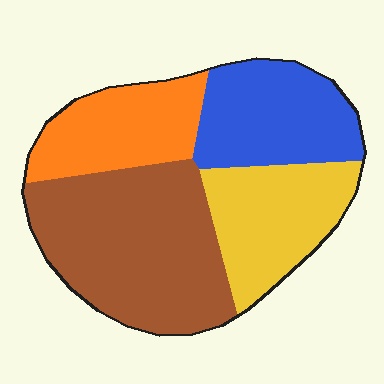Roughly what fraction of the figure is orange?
Orange covers about 20% of the figure.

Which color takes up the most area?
Brown, at roughly 40%.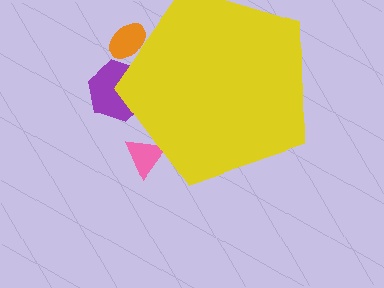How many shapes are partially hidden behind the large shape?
4 shapes are partially hidden.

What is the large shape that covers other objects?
A yellow pentagon.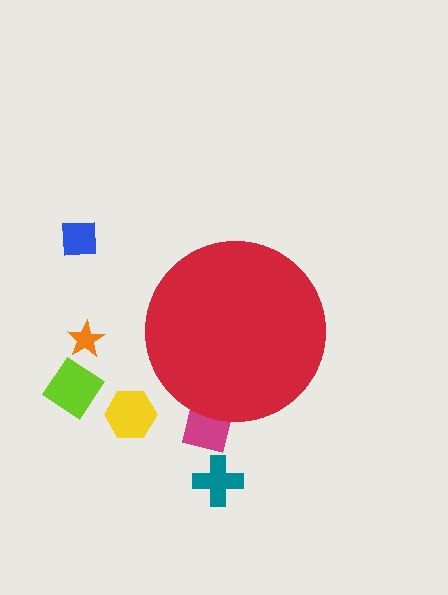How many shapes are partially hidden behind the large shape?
1 shape is partially hidden.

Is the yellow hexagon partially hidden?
No, the yellow hexagon is fully visible.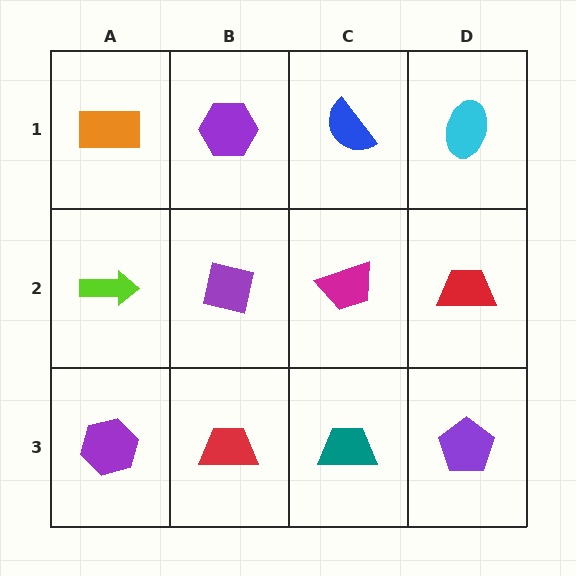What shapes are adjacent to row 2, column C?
A blue semicircle (row 1, column C), a teal trapezoid (row 3, column C), a purple square (row 2, column B), a red trapezoid (row 2, column D).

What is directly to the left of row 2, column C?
A purple square.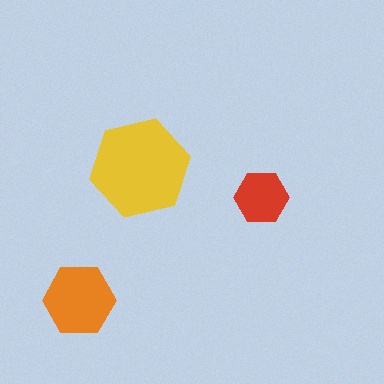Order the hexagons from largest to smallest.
the yellow one, the orange one, the red one.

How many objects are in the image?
There are 3 objects in the image.